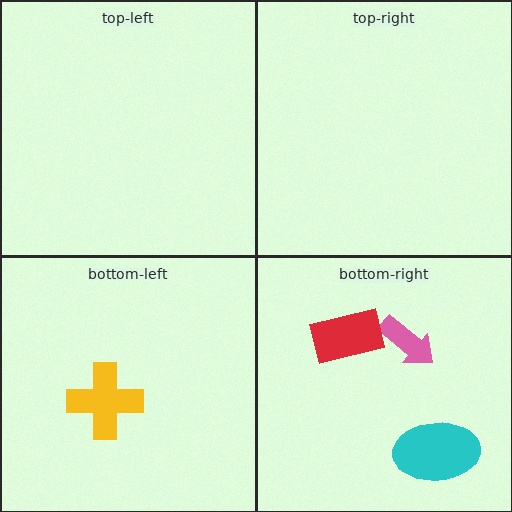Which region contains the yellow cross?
The bottom-left region.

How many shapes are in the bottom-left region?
1.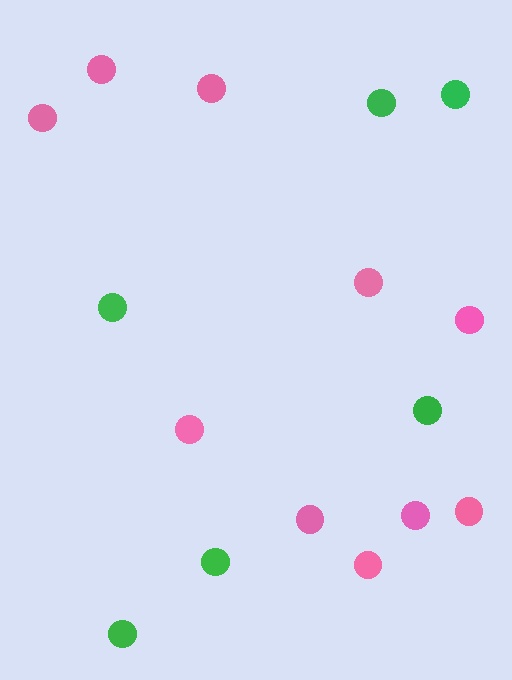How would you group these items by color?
There are 2 groups: one group of green circles (6) and one group of pink circles (10).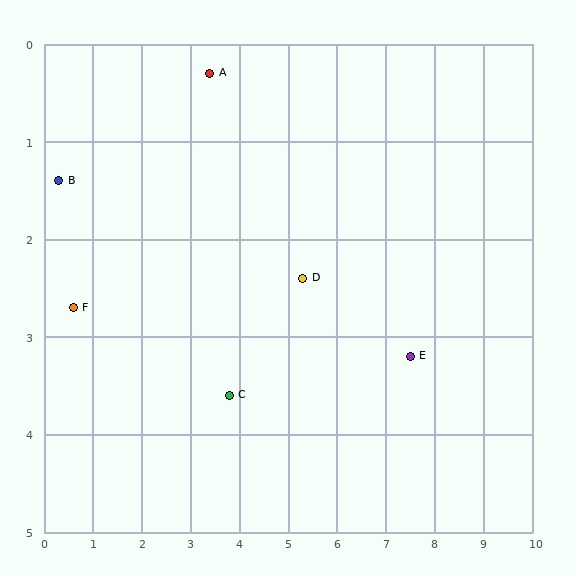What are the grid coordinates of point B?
Point B is at approximately (0.3, 1.4).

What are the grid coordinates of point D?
Point D is at approximately (5.3, 2.4).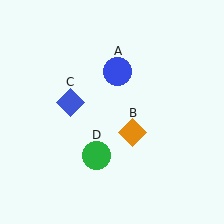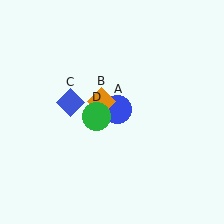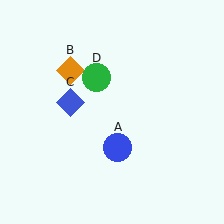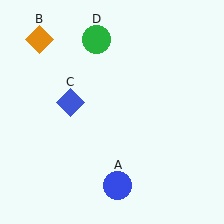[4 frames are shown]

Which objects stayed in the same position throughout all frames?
Blue diamond (object C) remained stationary.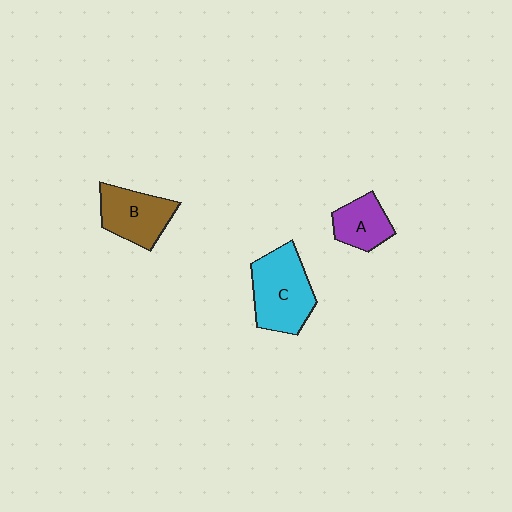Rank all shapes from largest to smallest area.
From largest to smallest: C (cyan), B (brown), A (purple).